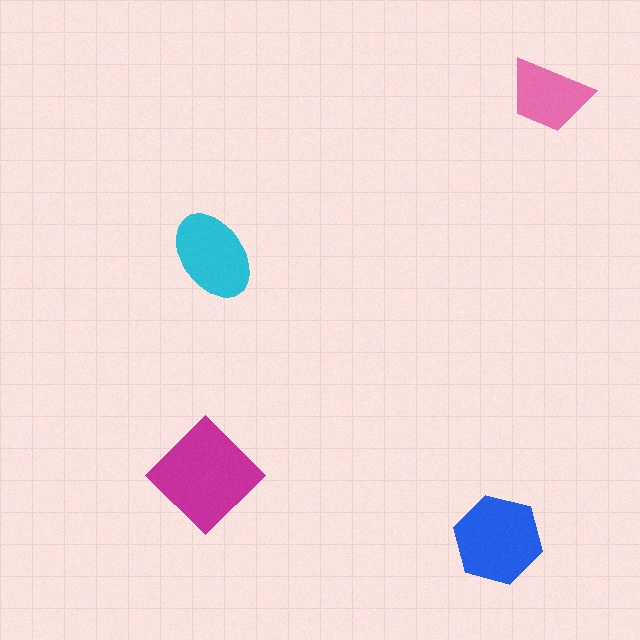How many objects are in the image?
There are 4 objects in the image.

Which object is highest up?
The pink trapezoid is topmost.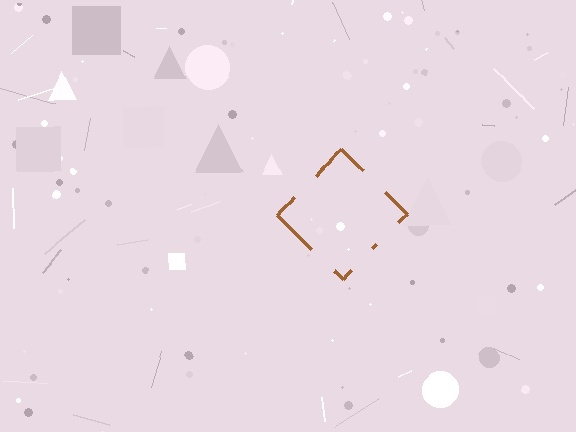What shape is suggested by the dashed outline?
The dashed outline suggests a diamond.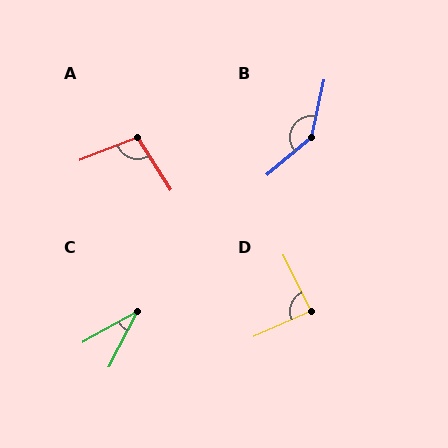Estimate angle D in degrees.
Approximately 88 degrees.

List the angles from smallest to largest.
C (34°), D (88°), A (101°), B (142°).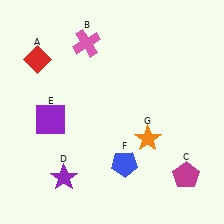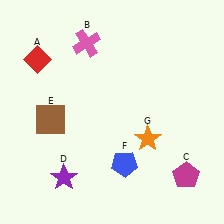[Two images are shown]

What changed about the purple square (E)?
In Image 1, E is purple. In Image 2, it changed to brown.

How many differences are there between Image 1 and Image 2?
There is 1 difference between the two images.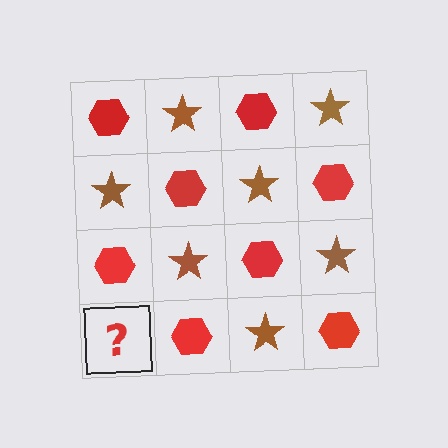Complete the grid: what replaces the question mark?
The question mark should be replaced with a brown star.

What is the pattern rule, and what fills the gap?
The rule is that it alternates red hexagon and brown star in a checkerboard pattern. The gap should be filled with a brown star.